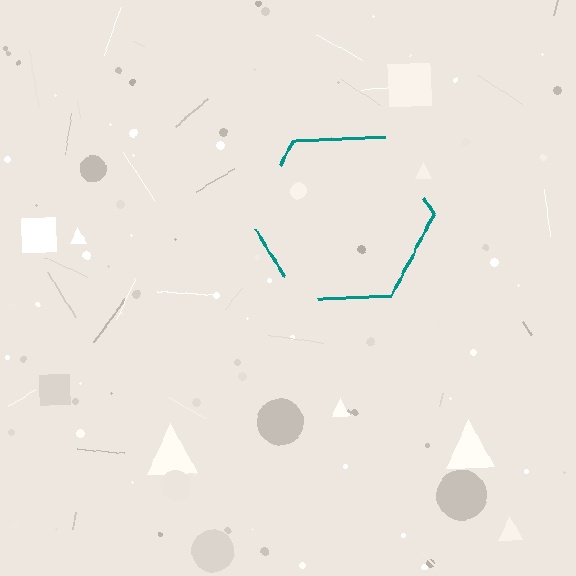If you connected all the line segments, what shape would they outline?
They would outline a hexagon.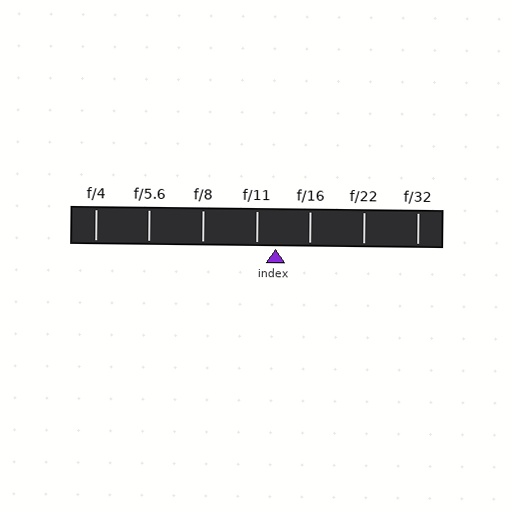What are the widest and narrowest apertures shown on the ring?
The widest aperture shown is f/4 and the narrowest is f/32.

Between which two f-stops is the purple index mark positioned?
The index mark is between f/11 and f/16.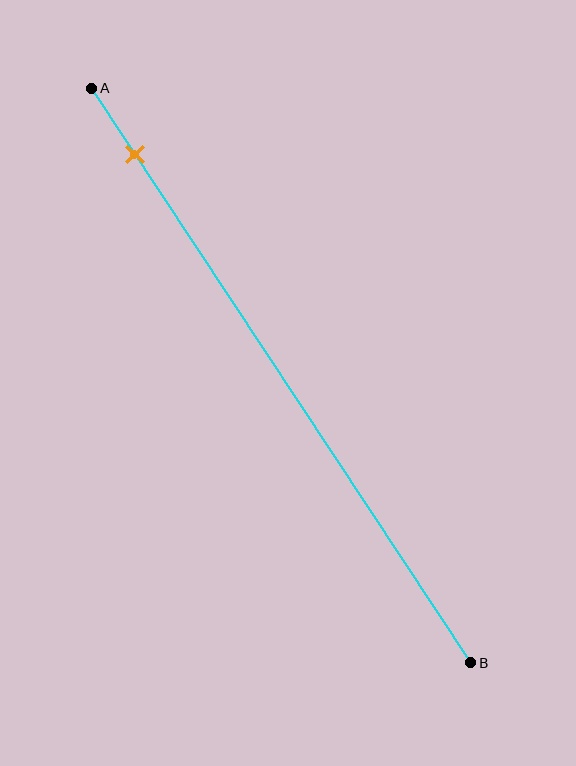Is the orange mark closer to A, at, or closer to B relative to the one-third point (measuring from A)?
The orange mark is closer to point A than the one-third point of segment AB.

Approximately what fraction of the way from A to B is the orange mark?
The orange mark is approximately 10% of the way from A to B.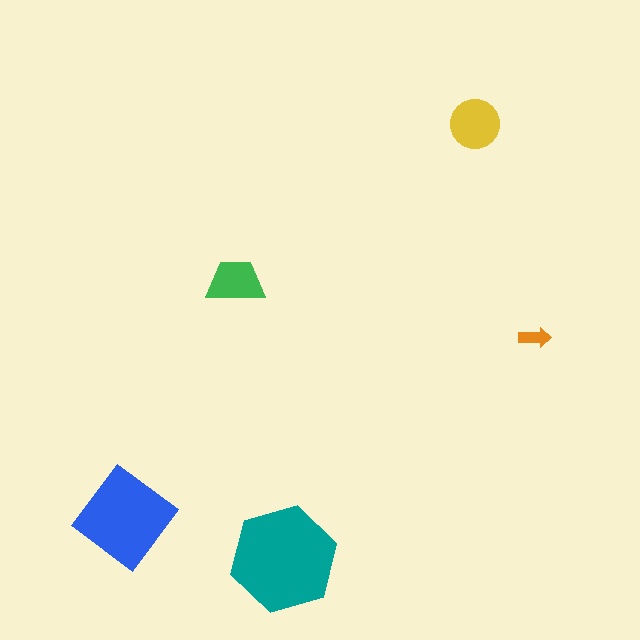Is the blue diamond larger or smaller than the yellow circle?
Larger.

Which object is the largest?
The teal hexagon.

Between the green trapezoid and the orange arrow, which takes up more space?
The green trapezoid.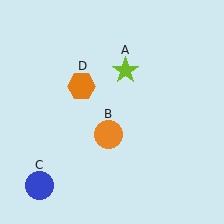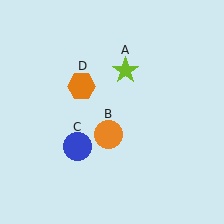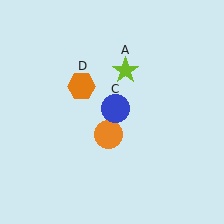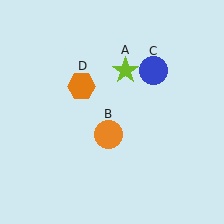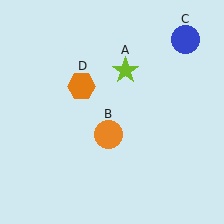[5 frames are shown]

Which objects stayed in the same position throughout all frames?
Lime star (object A) and orange circle (object B) and orange hexagon (object D) remained stationary.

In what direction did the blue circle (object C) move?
The blue circle (object C) moved up and to the right.